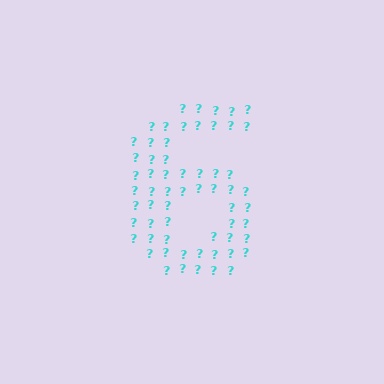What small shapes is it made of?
It is made of small question marks.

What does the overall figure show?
The overall figure shows the digit 6.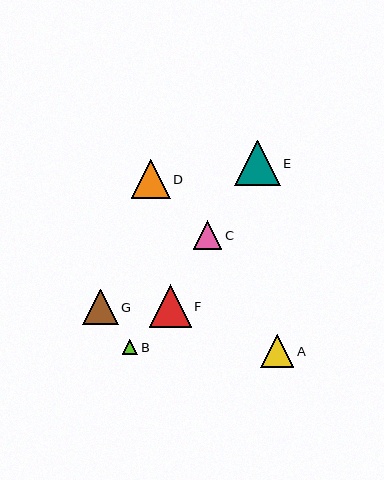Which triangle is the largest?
Triangle E is the largest with a size of approximately 45 pixels.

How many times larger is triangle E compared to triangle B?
Triangle E is approximately 2.9 times the size of triangle B.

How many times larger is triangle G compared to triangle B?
Triangle G is approximately 2.3 times the size of triangle B.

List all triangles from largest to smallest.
From largest to smallest: E, F, D, G, A, C, B.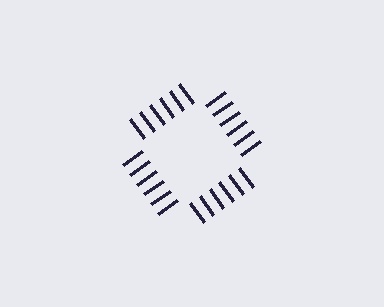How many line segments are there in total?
24 — 6 along each of the 4 edges.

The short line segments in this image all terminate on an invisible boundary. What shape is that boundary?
An illusory square — the line segments terminate on its edges but no continuous stroke is drawn.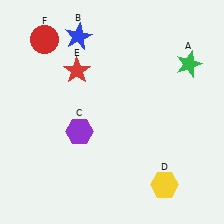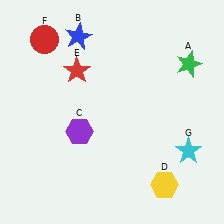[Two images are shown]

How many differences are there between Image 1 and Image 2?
There is 1 difference between the two images.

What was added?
A cyan star (G) was added in Image 2.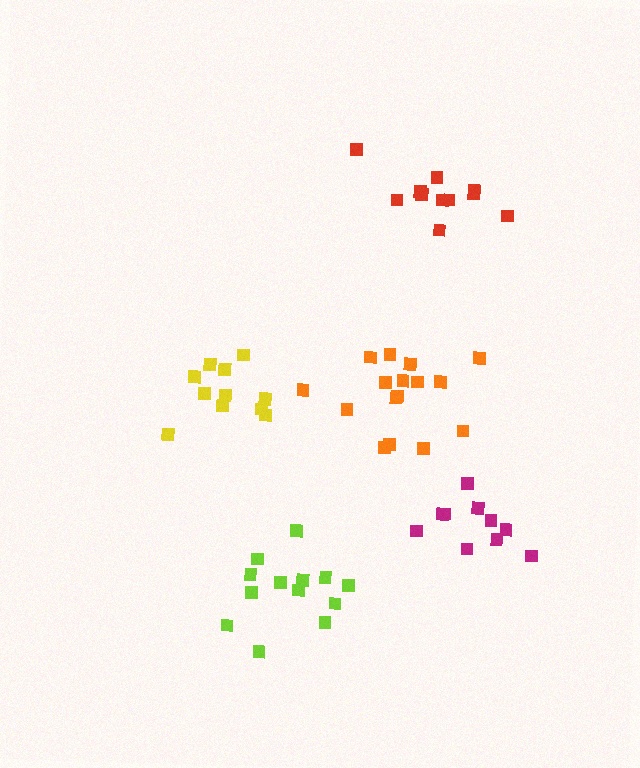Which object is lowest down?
The lime cluster is bottommost.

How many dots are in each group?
Group 1: 11 dots, Group 2: 13 dots, Group 3: 10 dots, Group 4: 11 dots, Group 5: 16 dots (61 total).